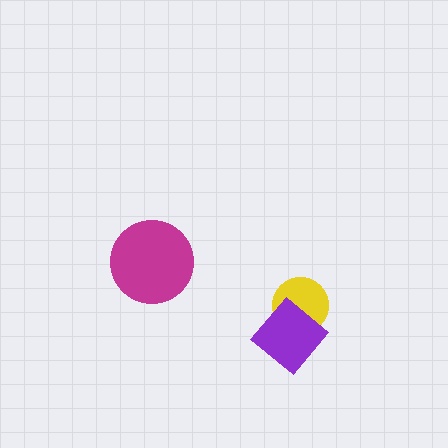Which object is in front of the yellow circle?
The purple diamond is in front of the yellow circle.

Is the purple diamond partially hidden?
No, no other shape covers it.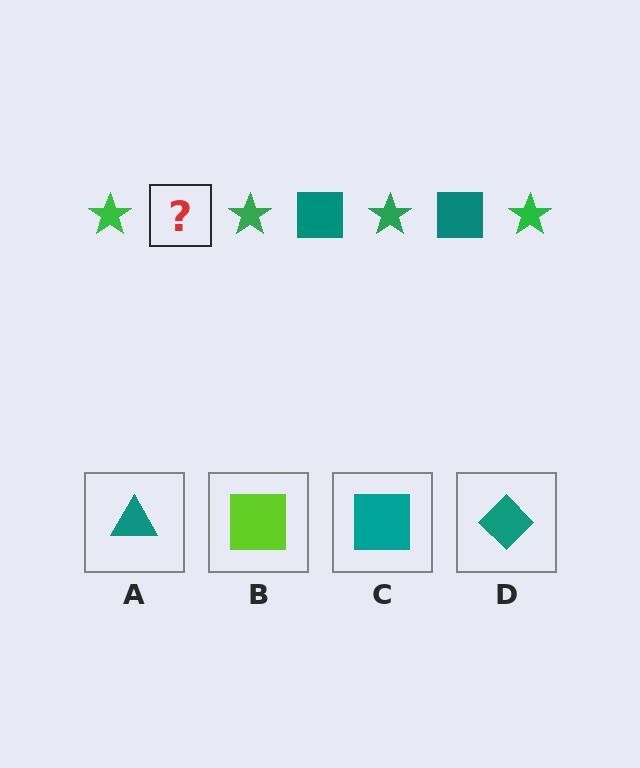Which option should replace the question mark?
Option C.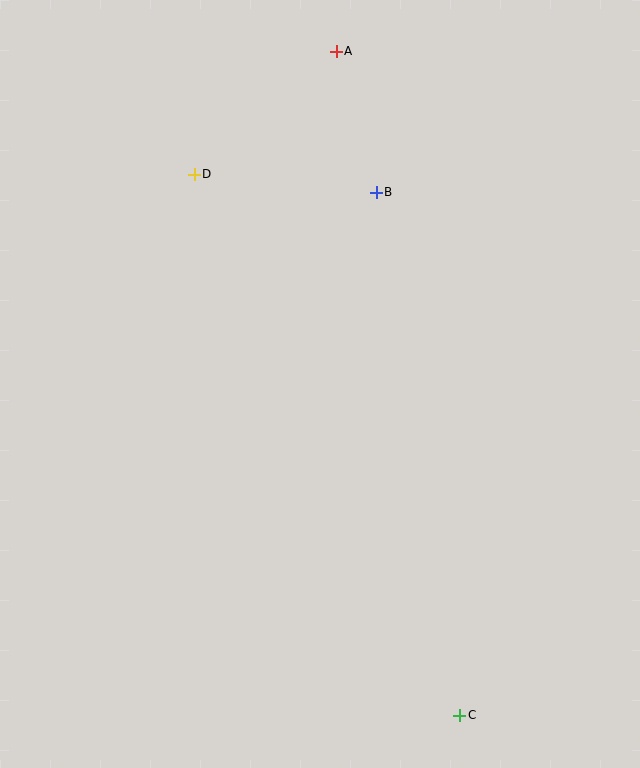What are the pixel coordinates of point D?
Point D is at (194, 174).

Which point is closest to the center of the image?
Point B at (376, 192) is closest to the center.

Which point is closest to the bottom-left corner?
Point C is closest to the bottom-left corner.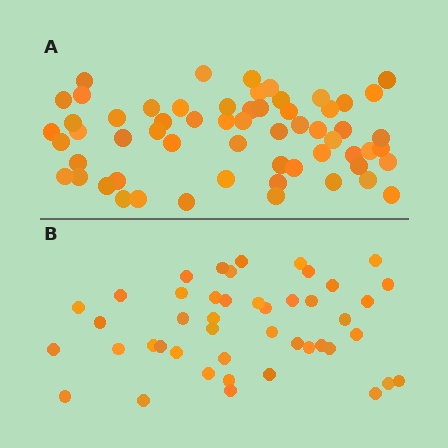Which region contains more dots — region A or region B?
Region A (the top region) has more dots.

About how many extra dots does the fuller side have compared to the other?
Region A has approximately 15 more dots than region B.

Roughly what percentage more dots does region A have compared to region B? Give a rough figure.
About 35% more.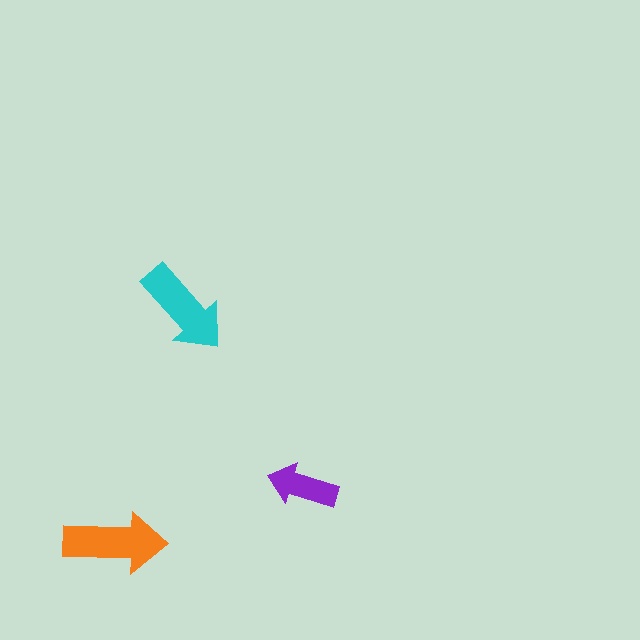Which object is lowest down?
The orange arrow is bottommost.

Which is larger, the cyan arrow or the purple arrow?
The cyan one.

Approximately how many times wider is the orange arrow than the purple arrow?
About 1.5 times wider.